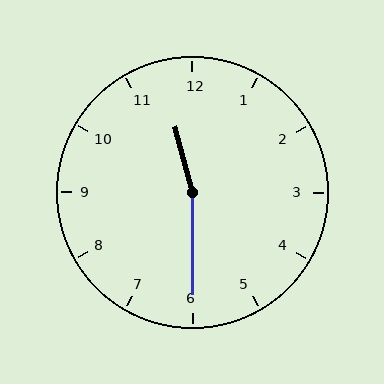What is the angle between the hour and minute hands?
Approximately 165 degrees.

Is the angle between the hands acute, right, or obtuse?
It is obtuse.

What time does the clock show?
11:30.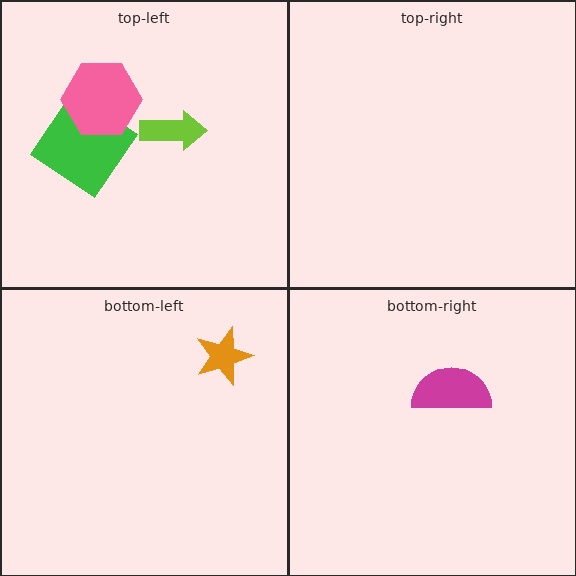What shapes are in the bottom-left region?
The orange star.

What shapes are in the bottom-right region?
The magenta semicircle.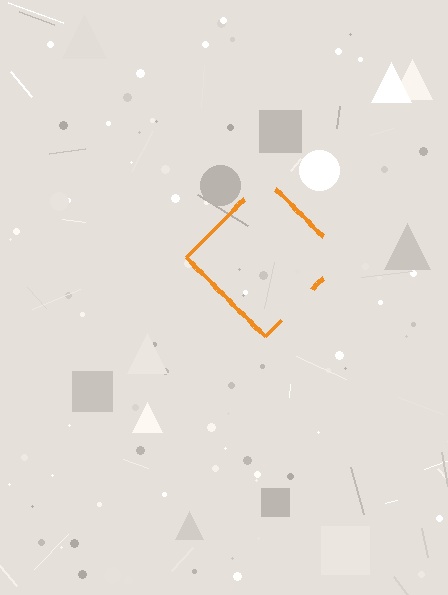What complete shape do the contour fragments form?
The contour fragments form a diamond.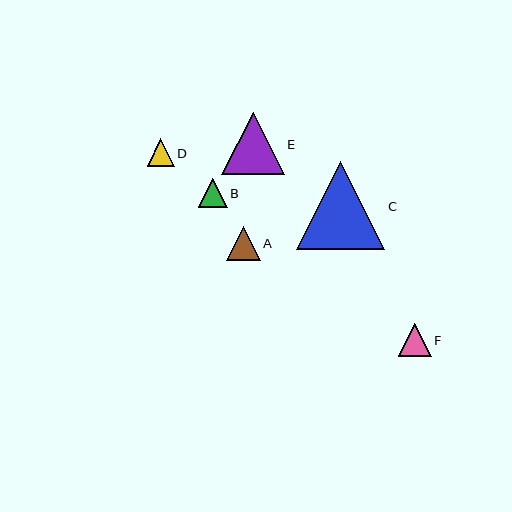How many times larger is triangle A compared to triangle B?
Triangle A is approximately 1.2 times the size of triangle B.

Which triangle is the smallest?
Triangle D is the smallest with a size of approximately 27 pixels.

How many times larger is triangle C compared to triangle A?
Triangle C is approximately 2.6 times the size of triangle A.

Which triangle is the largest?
Triangle C is the largest with a size of approximately 88 pixels.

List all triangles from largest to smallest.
From largest to smallest: C, E, A, F, B, D.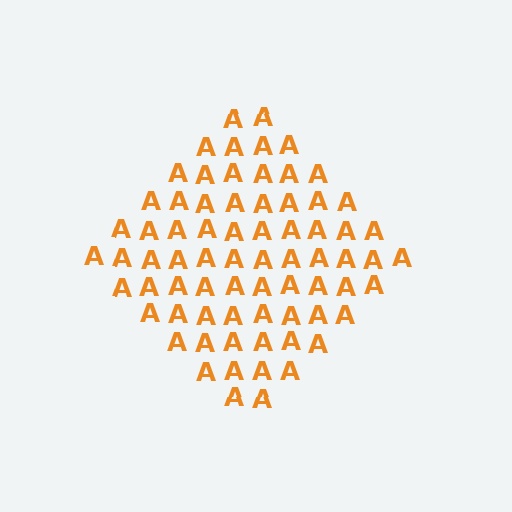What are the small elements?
The small elements are letter A's.